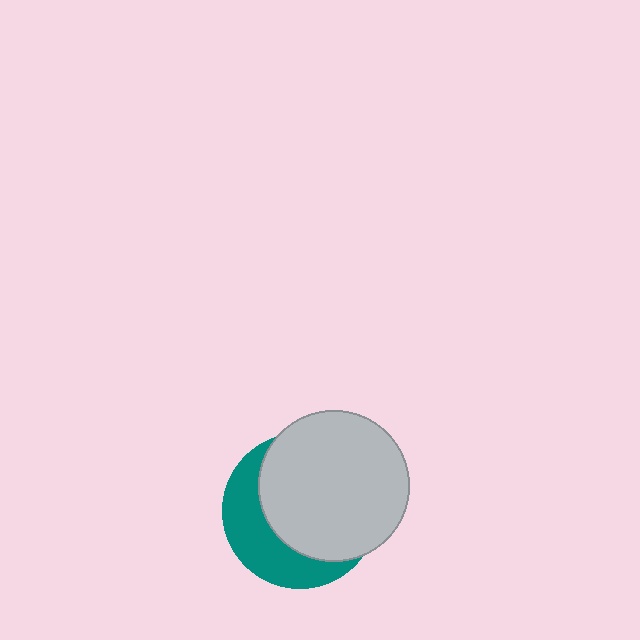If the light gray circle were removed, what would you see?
You would see the complete teal circle.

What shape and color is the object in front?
The object in front is a light gray circle.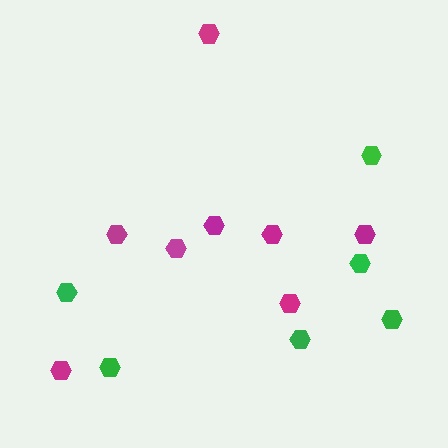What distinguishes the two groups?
There are 2 groups: one group of magenta hexagons (8) and one group of green hexagons (6).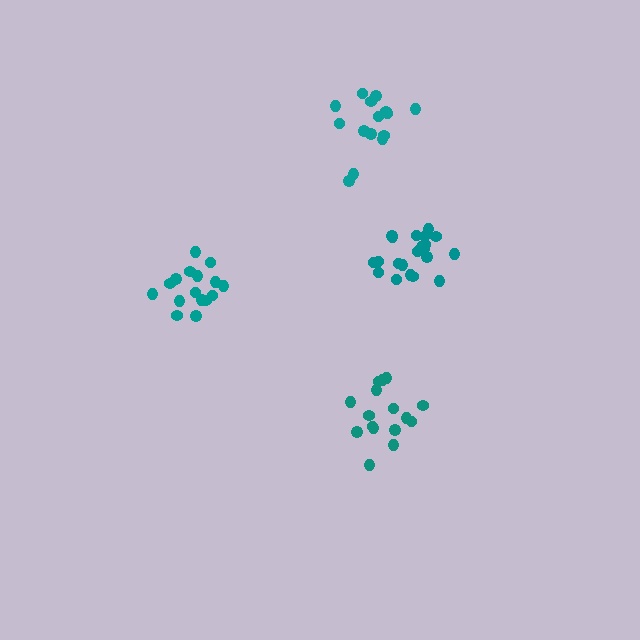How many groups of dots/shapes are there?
There are 4 groups.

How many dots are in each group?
Group 1: 21 dots, Group 2: 16 dots, Group 3: 15 dots, Group 4: 16 dots (68 total).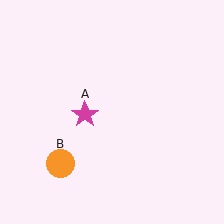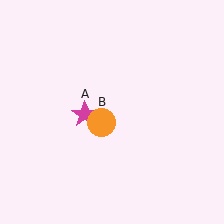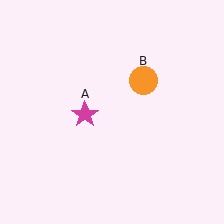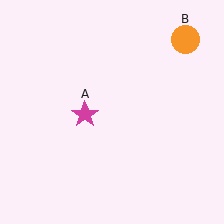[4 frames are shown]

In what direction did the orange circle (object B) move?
The orange circle (object B) moved up and to the right.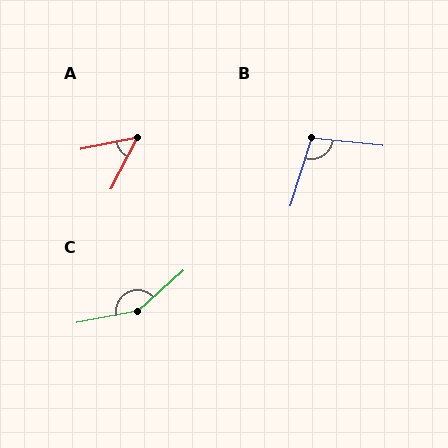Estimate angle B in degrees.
Approximately 102 degrees.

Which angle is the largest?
C, at approximately 149 degrees.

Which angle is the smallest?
A, at approximately 51 degrees.